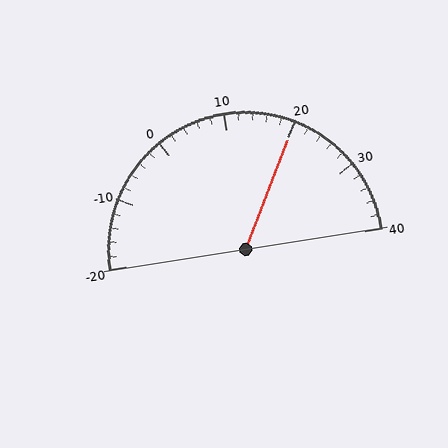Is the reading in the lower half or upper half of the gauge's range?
The reading is in the upper half of the range (-20 to 40).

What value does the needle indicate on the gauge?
The needle indicates approximately 20.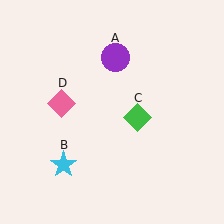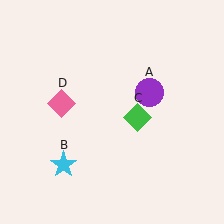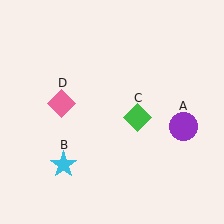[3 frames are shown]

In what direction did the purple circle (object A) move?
The purple circle (object A) moved down and to the right.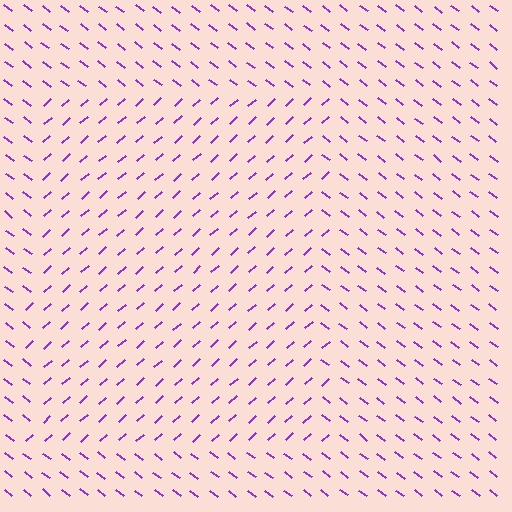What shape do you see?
I see a rectangle.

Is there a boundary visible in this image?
Yes, there is a texture boundary formed by a change in line orientation.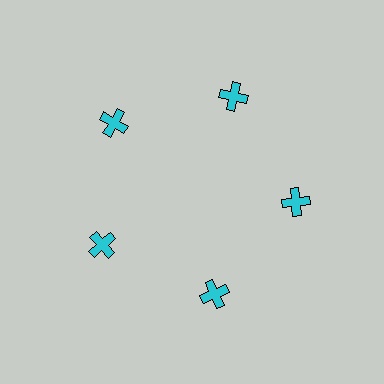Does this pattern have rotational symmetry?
Yes, this pattern has 5-fold rotational symmetry. It looks the same after rotating 72 degrees around the center.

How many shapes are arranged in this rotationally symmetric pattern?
There are 5 shapes, arranged in 5 groups of 1.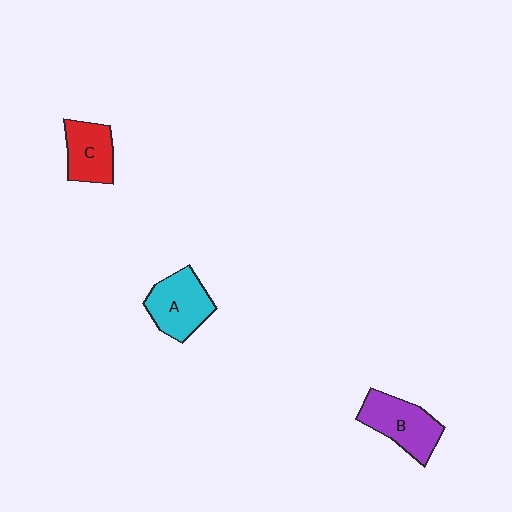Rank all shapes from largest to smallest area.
From largest to smallest: B (purple), A (cyan), C (red).